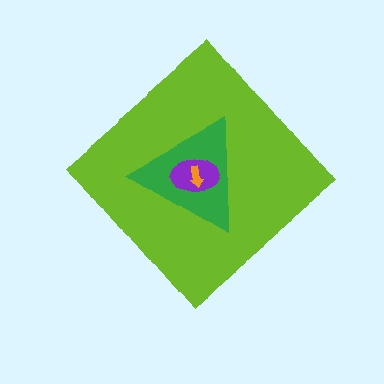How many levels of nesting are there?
4.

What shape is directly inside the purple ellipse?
The orange arrow.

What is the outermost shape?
The lime diamond.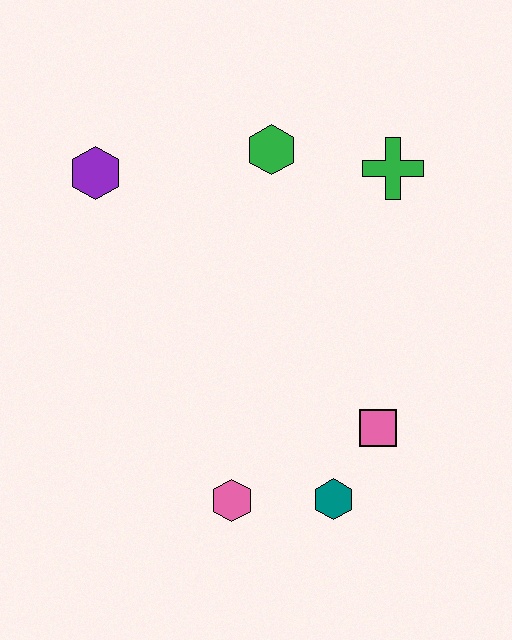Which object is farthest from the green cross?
The pink hexagon is farthest from the green cross.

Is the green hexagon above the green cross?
Yes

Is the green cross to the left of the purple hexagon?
No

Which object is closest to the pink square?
The teal hexagon is closest to the pink square.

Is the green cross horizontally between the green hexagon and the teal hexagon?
No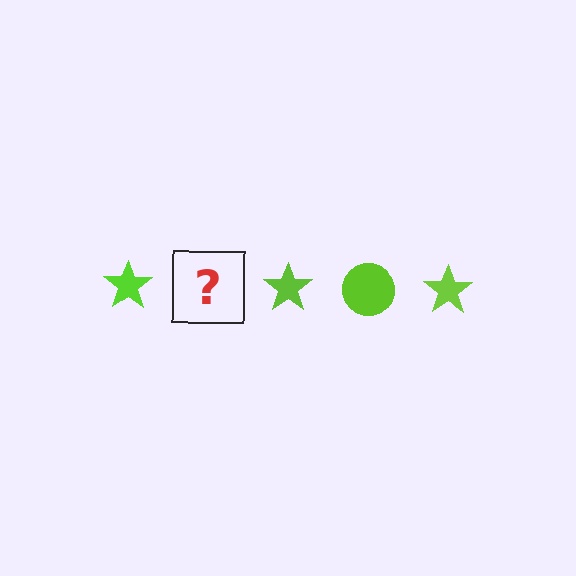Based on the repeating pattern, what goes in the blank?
The blank should be a lime circle.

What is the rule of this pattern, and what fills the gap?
The rule is that the pattern cycles through star, circle shapes in lime. The gap should be filled with a lime circle.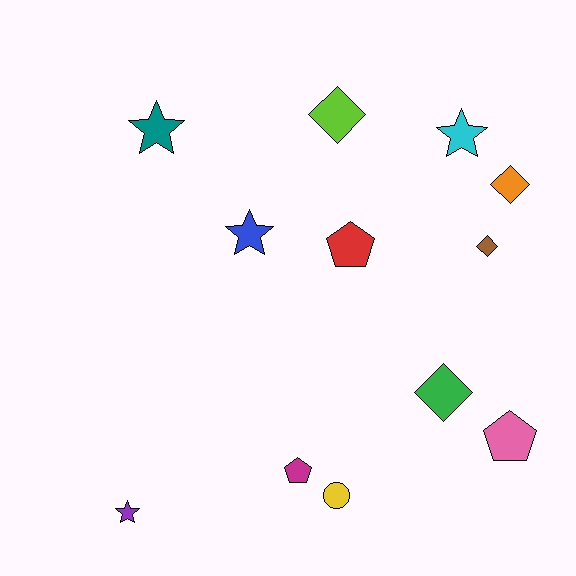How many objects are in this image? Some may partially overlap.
There are 12 objects.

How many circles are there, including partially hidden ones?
There is 1 circle.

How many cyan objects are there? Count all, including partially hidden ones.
There is 1 cyan object.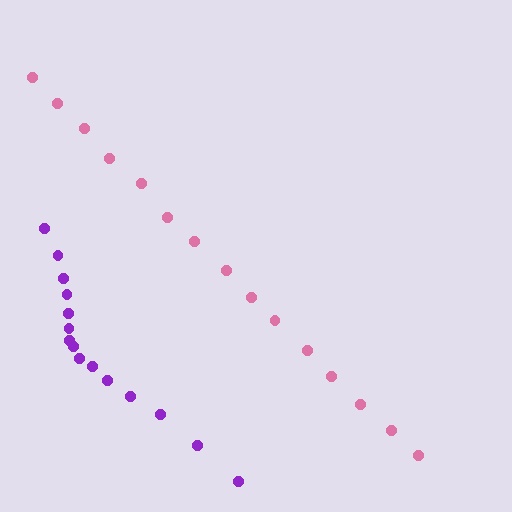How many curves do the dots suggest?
There are 2 distinct paths.